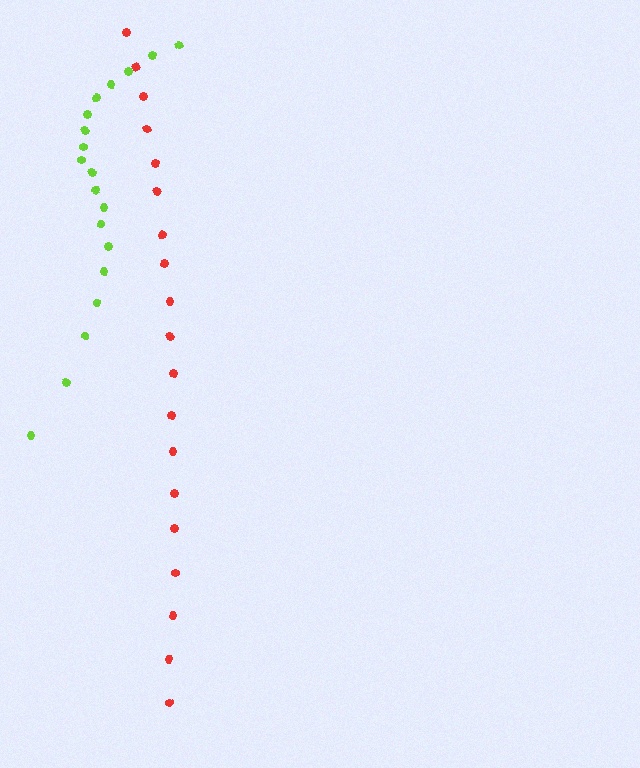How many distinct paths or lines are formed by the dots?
There are 2 distinct paths.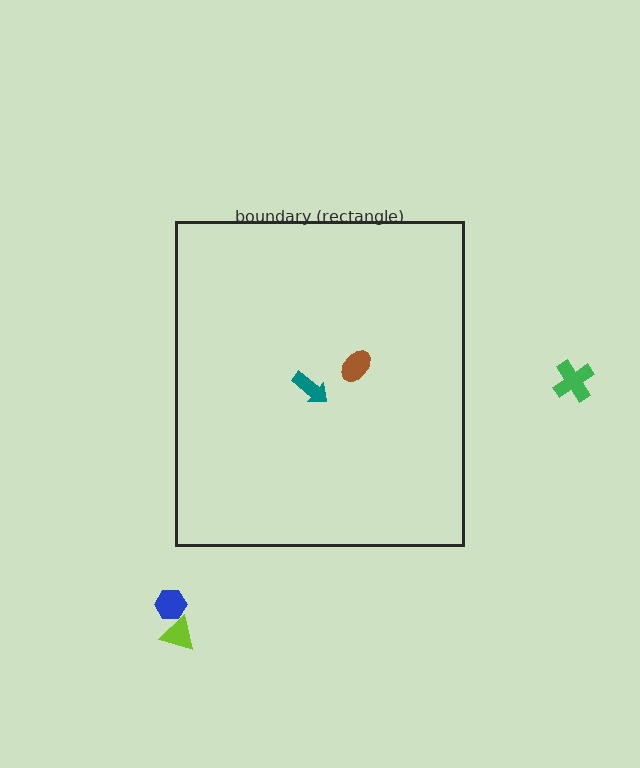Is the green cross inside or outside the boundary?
Outside.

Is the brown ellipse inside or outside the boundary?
Inside.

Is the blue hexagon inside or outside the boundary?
Outside.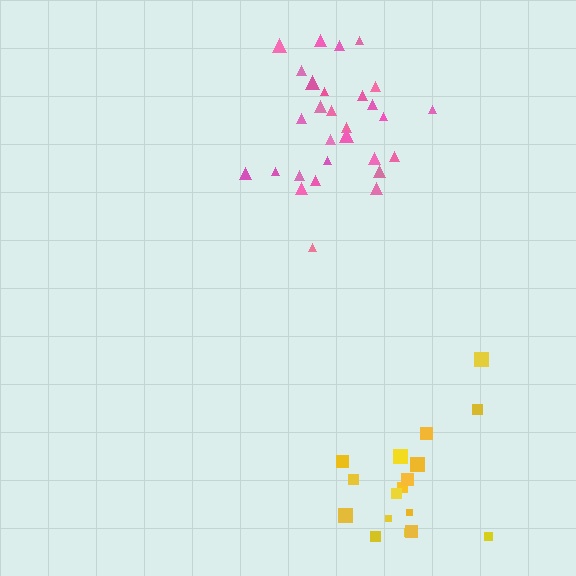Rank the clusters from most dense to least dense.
pink, yellow.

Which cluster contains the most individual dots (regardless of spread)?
Pink (29).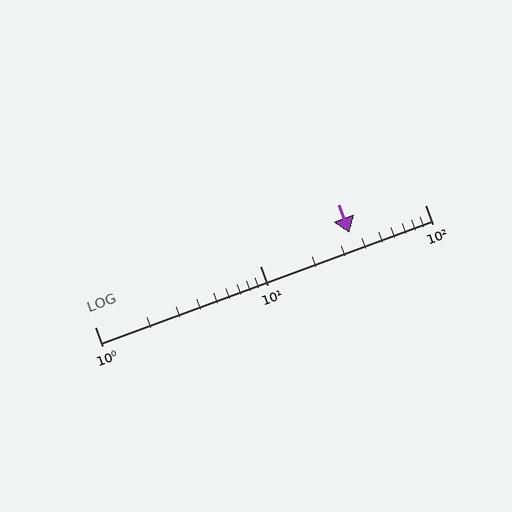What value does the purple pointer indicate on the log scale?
The pointer indicates approximately 35.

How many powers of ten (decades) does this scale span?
The scale spans 2 decades, from 1 to 100.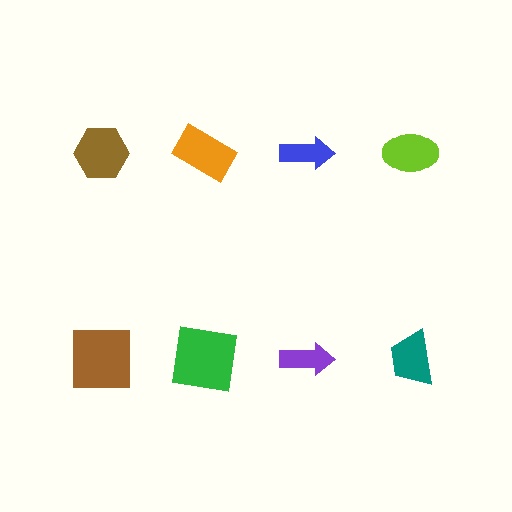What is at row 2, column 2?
A green square.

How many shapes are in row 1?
4 shapes.